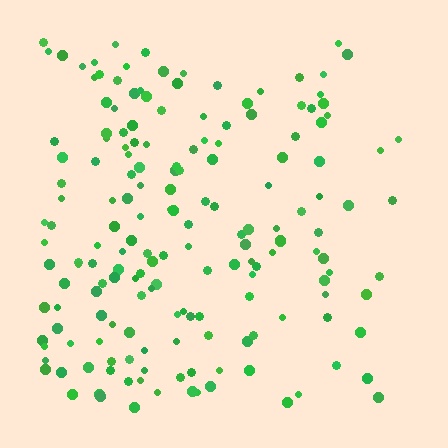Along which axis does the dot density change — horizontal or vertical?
Horizontal.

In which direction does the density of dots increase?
From right to left, with the left side densest.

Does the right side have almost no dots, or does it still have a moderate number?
Still a moderate number, just noticeably fewer than the left.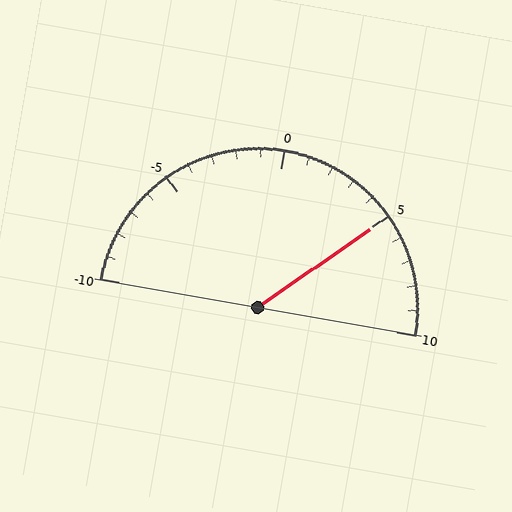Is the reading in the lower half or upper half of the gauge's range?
The reading is in the upper half of the range (-10 to 10).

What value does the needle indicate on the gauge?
The needle indicates approximately 5.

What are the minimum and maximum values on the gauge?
The gauge ranges from -10 to 10.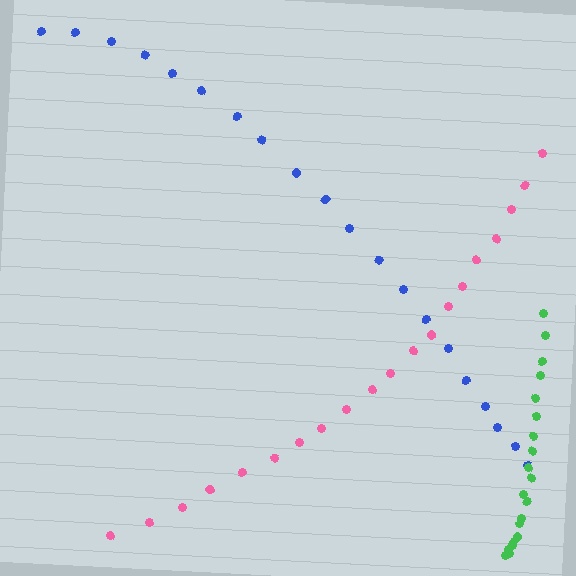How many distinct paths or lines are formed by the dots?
There are 3 distinct paths.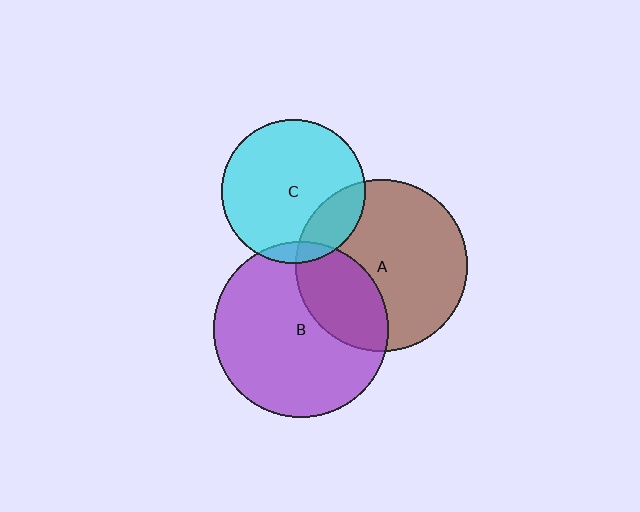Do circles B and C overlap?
Yes.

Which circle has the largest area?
Circle B (purple).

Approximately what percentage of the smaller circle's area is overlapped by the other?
Approximately 5%.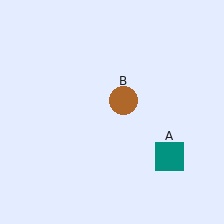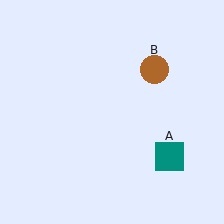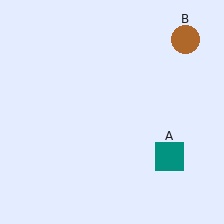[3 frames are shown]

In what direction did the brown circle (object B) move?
The brown circle (object B) moved up and to the right.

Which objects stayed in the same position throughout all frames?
Teal square (object A) remained stationary.